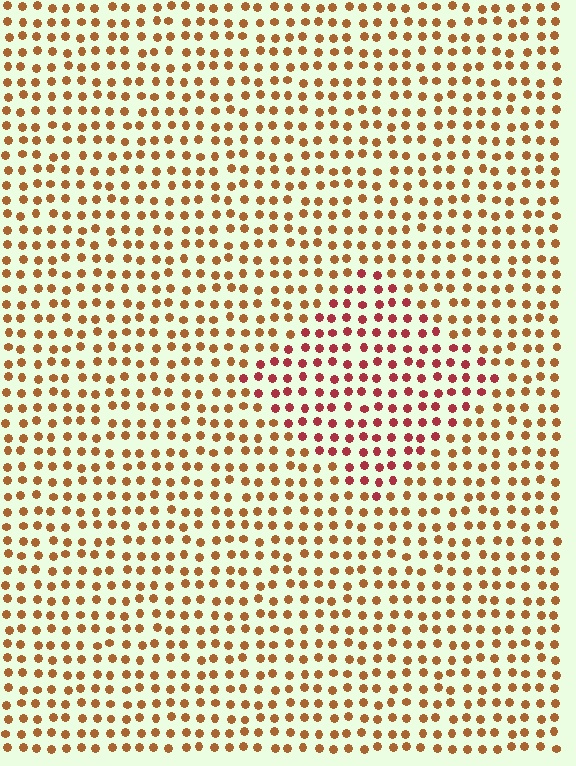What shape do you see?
I see a diamond.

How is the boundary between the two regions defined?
The boundary is defined purely by a slight shift in hue (about 35 degrees). Spacing, size, and orientation are identical on both sides.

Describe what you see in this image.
The image is filled with small brown elements in a uniform arrangement. A diamond-shaped region is visible where the elements are tinted to a slightly different hue, forming a subtle color boundary.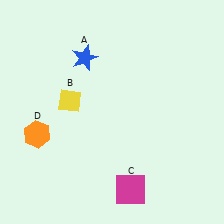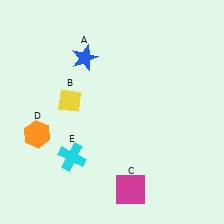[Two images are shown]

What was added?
A cyan cross (E) was added in Image 2.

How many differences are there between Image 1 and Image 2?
There is 1 difference between the two images.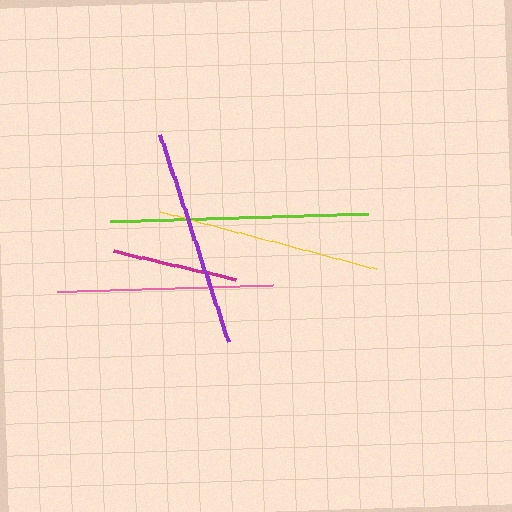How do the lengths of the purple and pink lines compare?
The purple and pink lines are approximately the same length.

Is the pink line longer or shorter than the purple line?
The purple line is longer than the pink line.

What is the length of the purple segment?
The purple segment is approximately 218 pixels long.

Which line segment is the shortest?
The magenta line is the shortest at approximately 126 pixels.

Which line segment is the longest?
The lime line is the longest at approximately 257 pixels.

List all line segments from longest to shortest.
From longest to shortest: lime, yellow, purple, pink, magenta.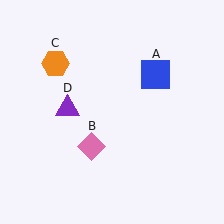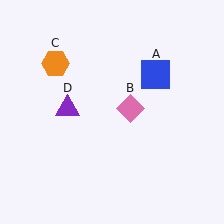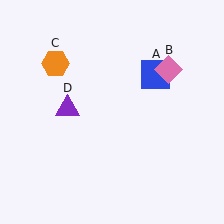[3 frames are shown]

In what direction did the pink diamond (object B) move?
The pink diamond (object B) moved up and to the right.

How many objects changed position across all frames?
1 object changed position: pink diamond (object B).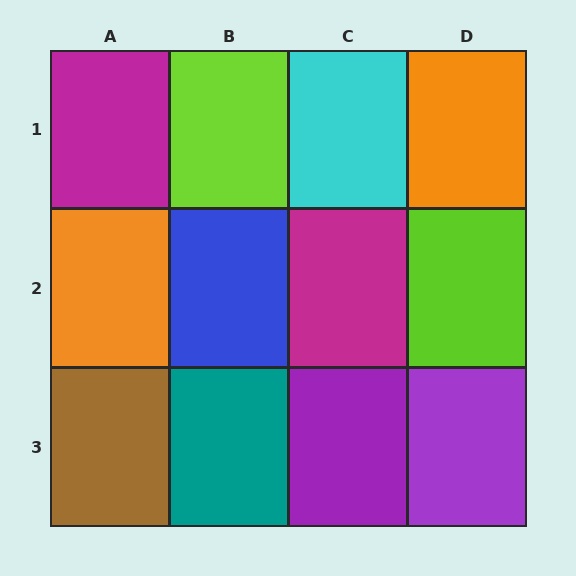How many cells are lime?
2 cells are lime.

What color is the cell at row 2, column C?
Magenta.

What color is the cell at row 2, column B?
Blue.